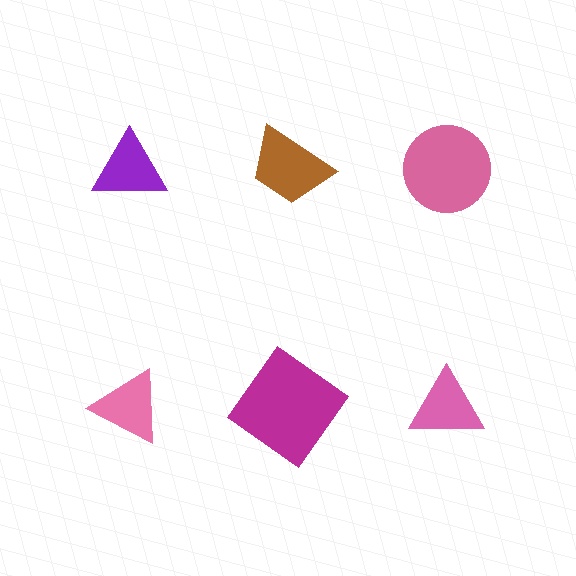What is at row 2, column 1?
A pink triangle.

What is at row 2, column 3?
A pink triangle.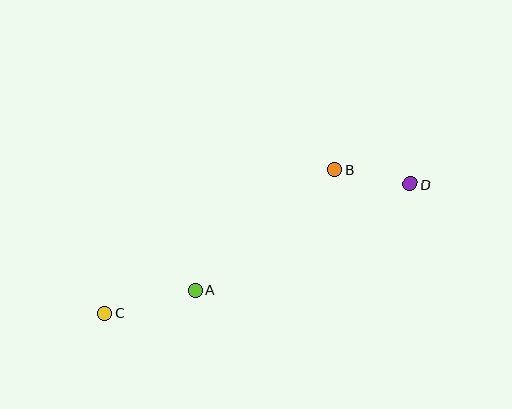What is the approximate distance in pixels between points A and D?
The distance between A and D is approximately 239 pixels.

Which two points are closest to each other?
Points B and D are closest to each other.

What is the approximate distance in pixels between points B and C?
The distance between B and C is approximately 271 pixels.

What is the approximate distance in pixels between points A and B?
The distance between A and B is approximately 184 pixels.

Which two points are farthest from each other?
Points C and D are farthest from each other.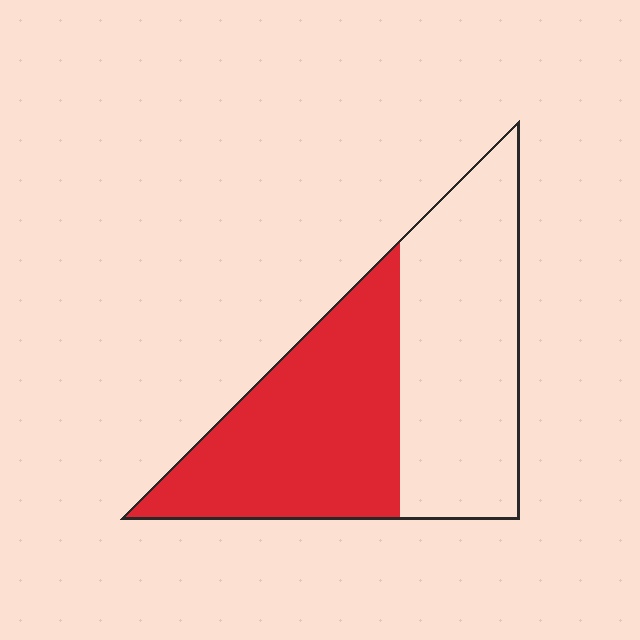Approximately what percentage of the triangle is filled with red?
Approximately 50%.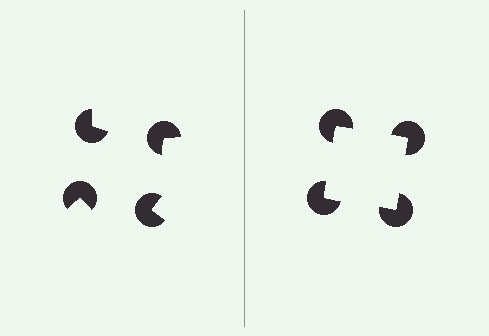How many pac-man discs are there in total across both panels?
8 — 4 on each side.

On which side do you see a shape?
An illusory square appears on the right side. On the left side the wedge cuts are rotated, so no coherent shape forms.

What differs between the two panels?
The pac-man discs are positioned identically on both sides; only the wedge orientations differ. On the right they align to a square; on the left they are misaligned.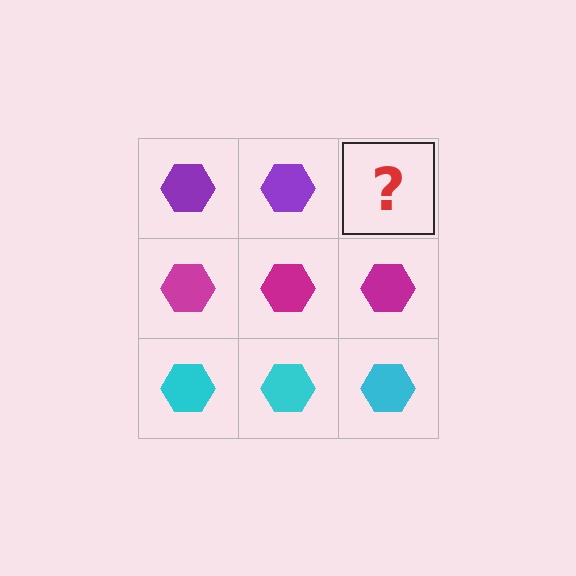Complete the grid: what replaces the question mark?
The question mark should be replaced with a purple hexagon.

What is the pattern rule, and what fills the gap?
The rule is that each row has a consistent color. The gap should be filled with a purple hexagon.